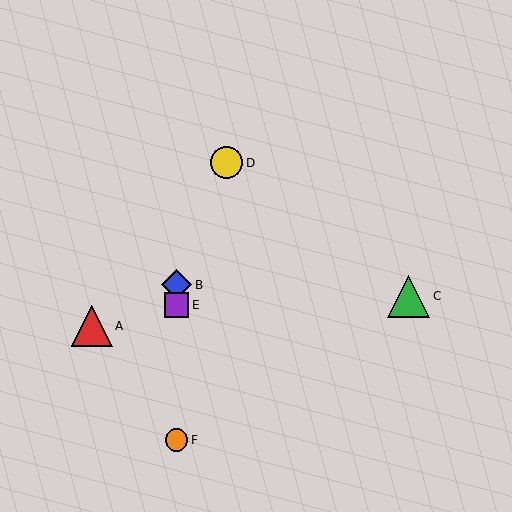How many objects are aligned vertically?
3 objects (B, E, F) are aligned vertically.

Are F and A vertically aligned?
No, F is at x≈176 and A is at x≈92.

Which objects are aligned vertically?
Objects B, E, F are aligned vertically.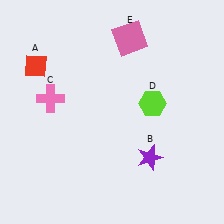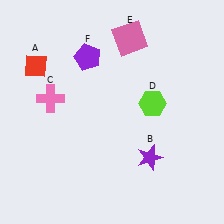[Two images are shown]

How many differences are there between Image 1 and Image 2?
There is 1 difference between the two images.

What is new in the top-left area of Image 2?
A purple pentagon (F) was added in the top-left area of Image 2.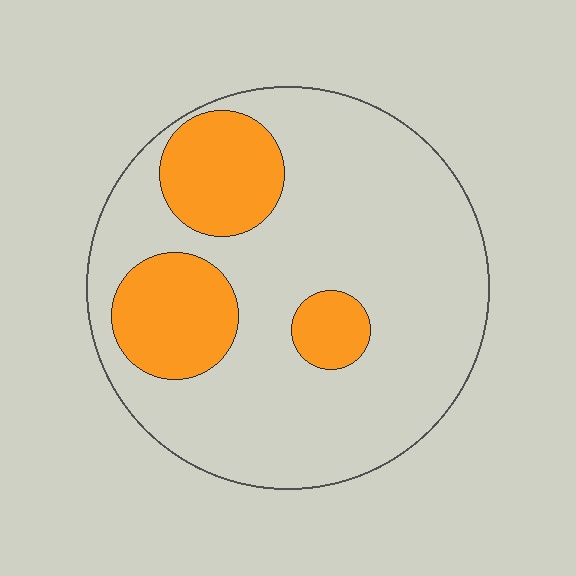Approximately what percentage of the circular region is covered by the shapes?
Approximately 25%.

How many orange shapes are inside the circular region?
3.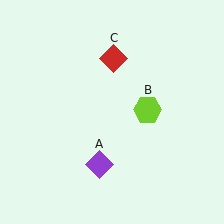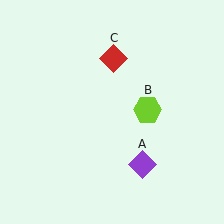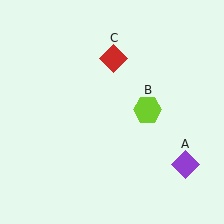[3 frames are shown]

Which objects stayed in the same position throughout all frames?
Lime hexagon (object B) and red diamond (object C) remained stationary.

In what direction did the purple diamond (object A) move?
The purple diamond (object A) moved right.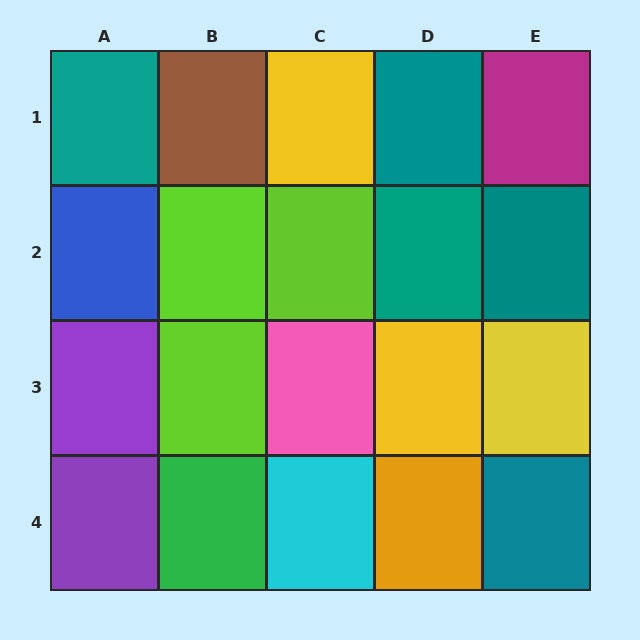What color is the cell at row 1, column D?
Teal.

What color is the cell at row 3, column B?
Lime.